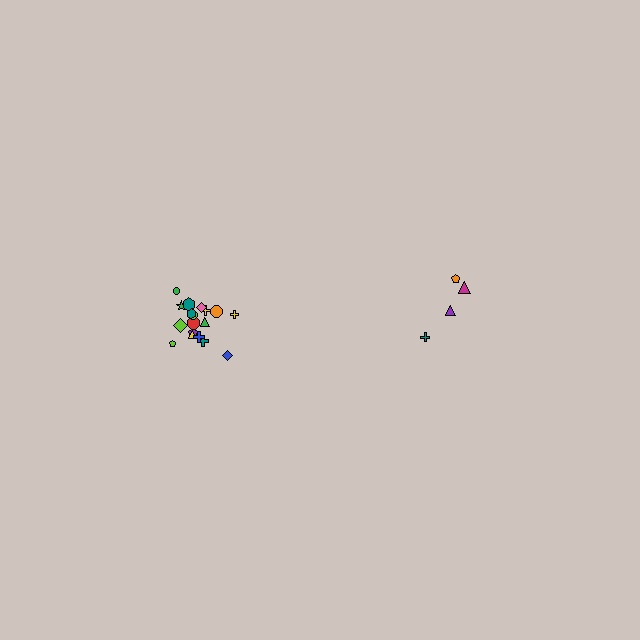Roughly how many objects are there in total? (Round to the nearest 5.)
Roughly 20 objects in total.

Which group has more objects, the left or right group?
The left group.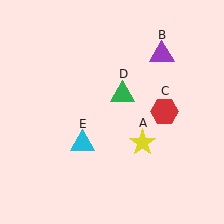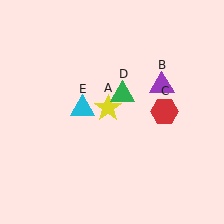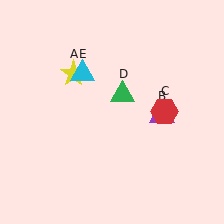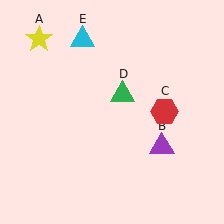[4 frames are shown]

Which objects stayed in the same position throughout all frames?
Red hexagon (object C) and green triangle (object D) remained stationary.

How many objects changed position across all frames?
3 objects changed position: yellow star (object A), purple triangle (object B), cyan triangle (object E).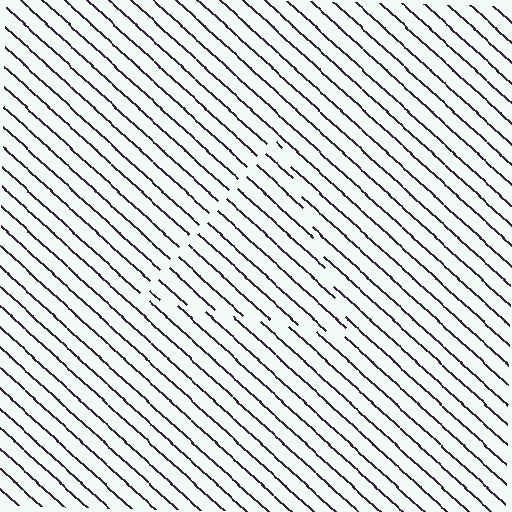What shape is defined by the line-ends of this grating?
An illusory triangle. The interior of the shape contains the same grating, shifted by half a period — the contour is defined by the phase discontinuity where line-ends from the inner and outer gratings abut.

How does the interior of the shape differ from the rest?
The interior of the shape contains the same grating, shifted by half a period — the contour is defined by the phase discontinuity where line-ends from the inner and outer gratings abut.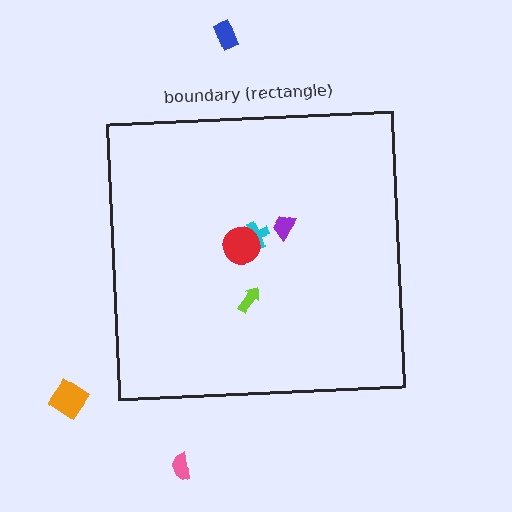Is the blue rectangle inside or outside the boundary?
Outside.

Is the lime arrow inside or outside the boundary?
Inside.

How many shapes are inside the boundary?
4 inside, 3 outside.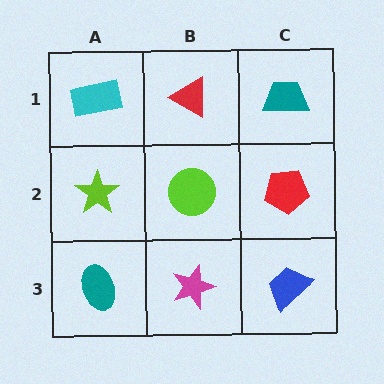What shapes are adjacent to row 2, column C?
A teal trapezoid (row 1, column C), a blue trapezoid (row 3, column C), a lime circle (row 2, column B).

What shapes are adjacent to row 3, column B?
A lime circle (row 2, column B), a teal ellipse (row 3, column A), a blue trapezoid (row 3, column C).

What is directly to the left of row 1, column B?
A cyan rectangle.